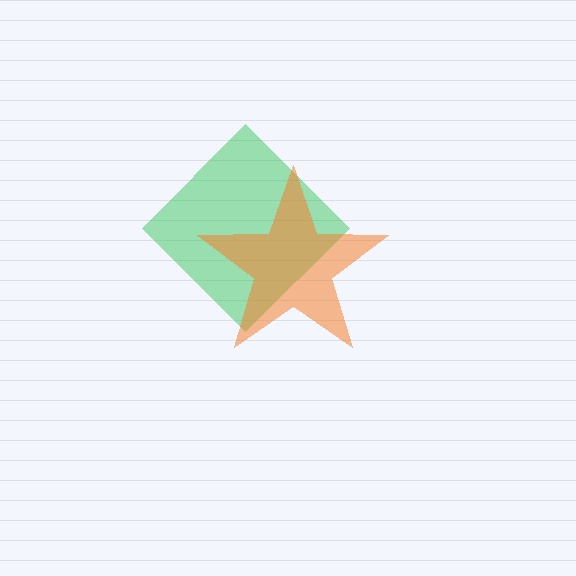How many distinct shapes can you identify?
There are 2 distinct shapes: a green diamond, an orange star.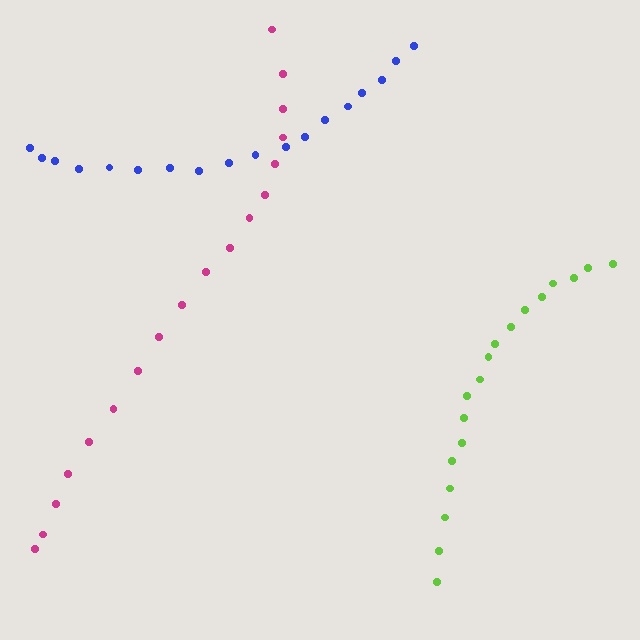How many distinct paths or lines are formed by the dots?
There are 3 distinct paths.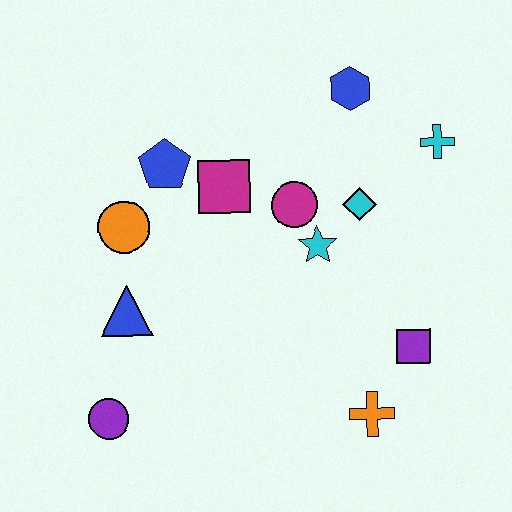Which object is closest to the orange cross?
The purple square is closest to the orange cross.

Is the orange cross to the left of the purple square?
Yes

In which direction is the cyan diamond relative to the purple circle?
The cyan diamond is to the right of the purple circle.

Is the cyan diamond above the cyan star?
Yes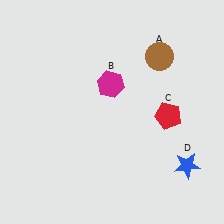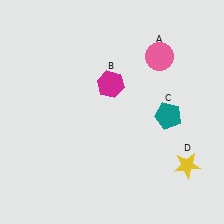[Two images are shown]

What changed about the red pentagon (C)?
In Image 1, C is red. In Image 2, it changed to teal.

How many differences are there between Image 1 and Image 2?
There are 3 differences between the two images.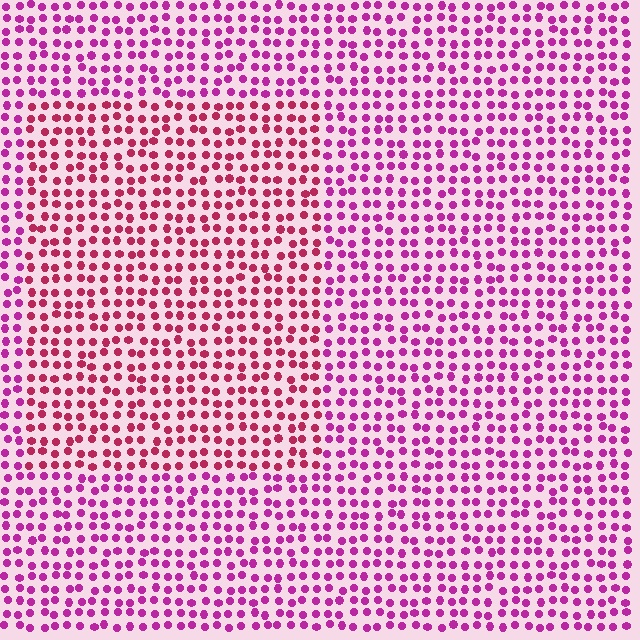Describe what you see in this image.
The image is filled with small magenta elements in a uniform arrangement. A rectangle-shaped region is visible where the elements are tinted to a slightly different hue, forming a subtle color boundary.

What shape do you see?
I see a rectangle.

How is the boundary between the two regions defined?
The boundary is defined purely by a slight shift in hue (about 30 degrees). Spacing, size, and orientation are identical on both sides.